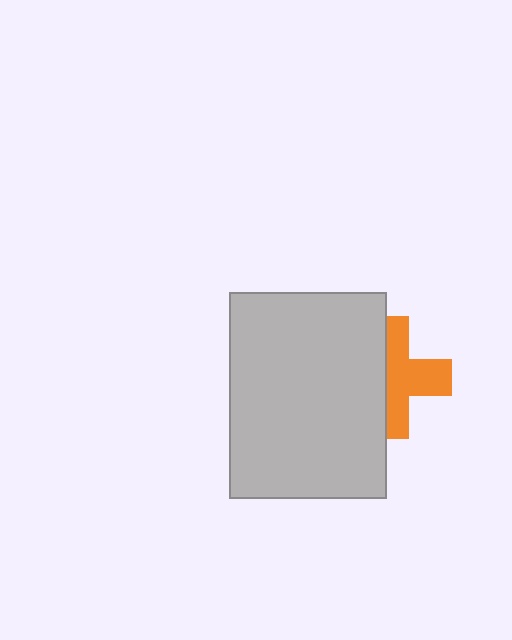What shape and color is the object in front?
The object in front is a light gray rectangle.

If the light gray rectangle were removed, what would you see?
You would see the complete orange cross.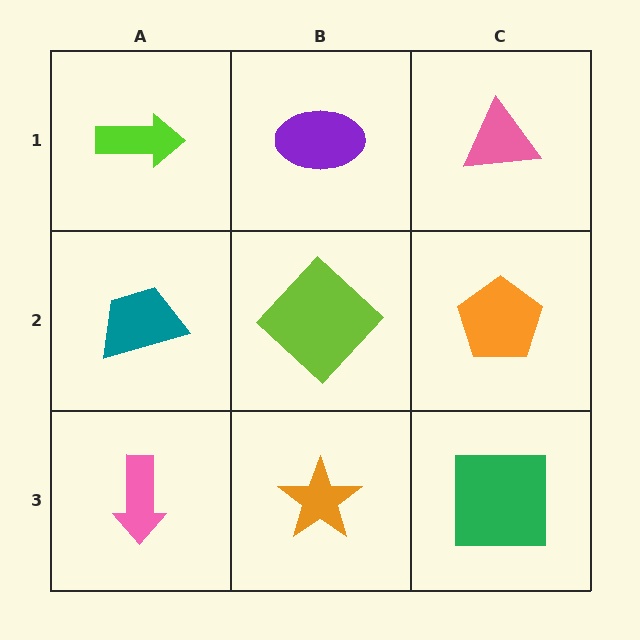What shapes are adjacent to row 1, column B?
A lime diamond (row 2, column B), a lime arrow (row 1, column A), a pink triangle (row 1, column C).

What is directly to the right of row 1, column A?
A purple ellipse.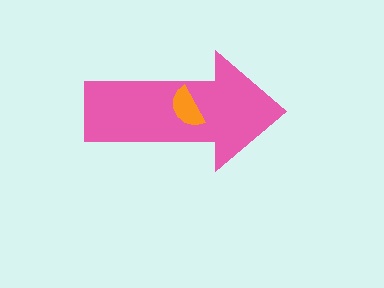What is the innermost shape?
The orange semicircle.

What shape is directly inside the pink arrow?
The orange semicircle.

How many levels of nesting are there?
2.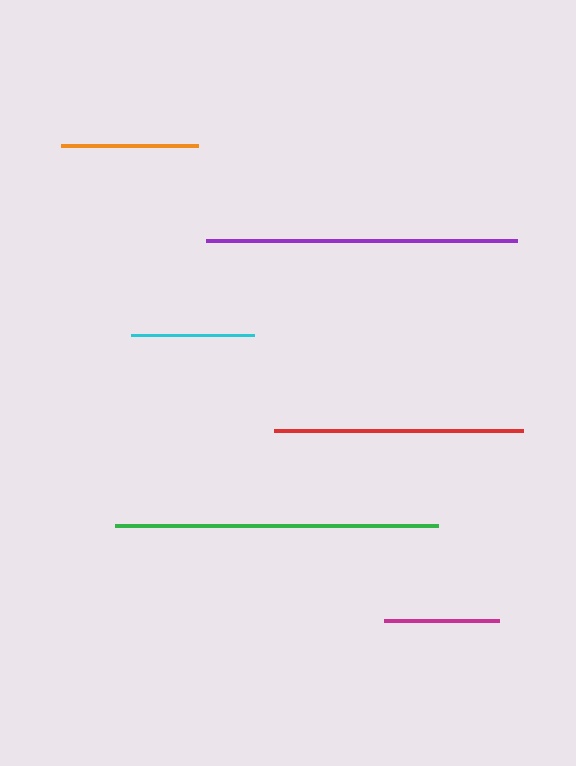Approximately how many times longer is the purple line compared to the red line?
The purple line is approximately 1.3 times the length of the red line.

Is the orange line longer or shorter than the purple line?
The purple line is longer than the orange line.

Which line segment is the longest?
The green line is the longest at approximately 324 pixels.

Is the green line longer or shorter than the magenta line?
The green line is longer than the magenta line.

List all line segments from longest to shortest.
From longest to shortest: green, purple, red, orange, cyan, magenta.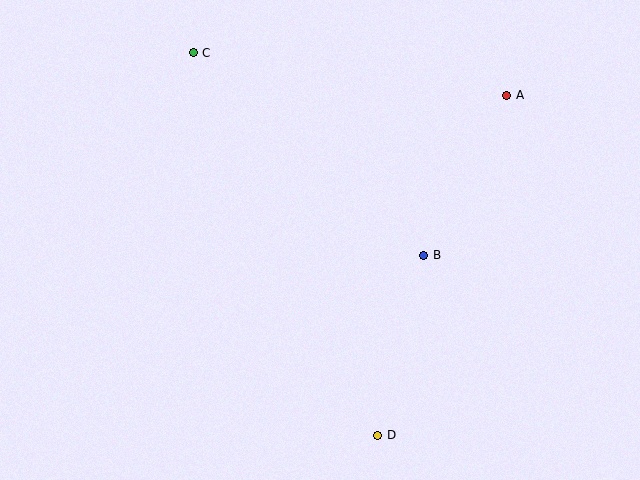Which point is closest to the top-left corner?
Point C is closest to the top-left corner.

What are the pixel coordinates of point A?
Point A is at (507, 95).